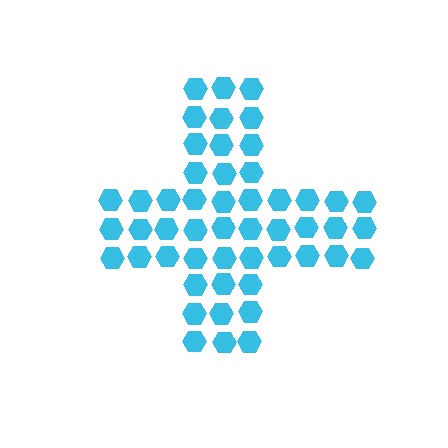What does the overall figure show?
The overall figure shows a cross.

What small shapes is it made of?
It is made of small hexagons.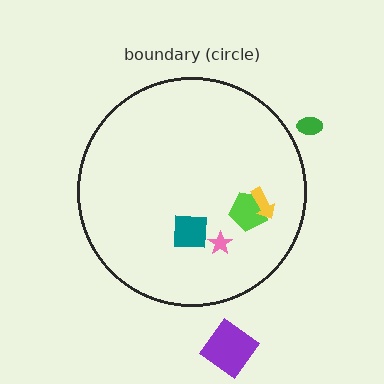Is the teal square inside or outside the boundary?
Inside.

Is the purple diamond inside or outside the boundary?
Outside.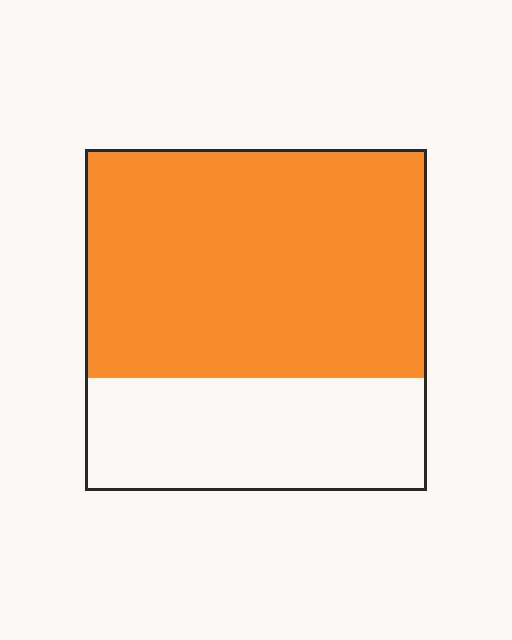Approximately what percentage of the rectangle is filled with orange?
Approximately 65%.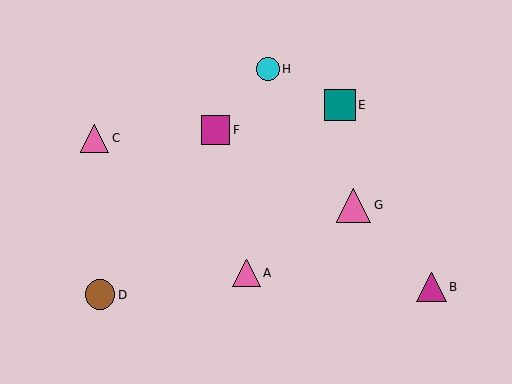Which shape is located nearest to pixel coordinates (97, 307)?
The brown circle (labeled D) at (100, 295) is nearest to that location.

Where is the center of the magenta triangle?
The center of the magenta triangle is at (432, 287).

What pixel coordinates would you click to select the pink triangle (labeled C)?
Click at (95, 138) to select the pink triangle C.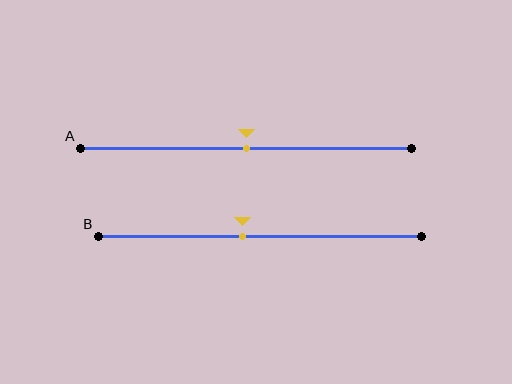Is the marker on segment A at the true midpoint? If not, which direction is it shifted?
Yes, the marker on segment A is at the true midpoint.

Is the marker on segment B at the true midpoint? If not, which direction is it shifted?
No, the marker on segment B is shifted to the left by about 5% of the segment length.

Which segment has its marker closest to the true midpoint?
Segment A has its marker closest to the true midpoint.